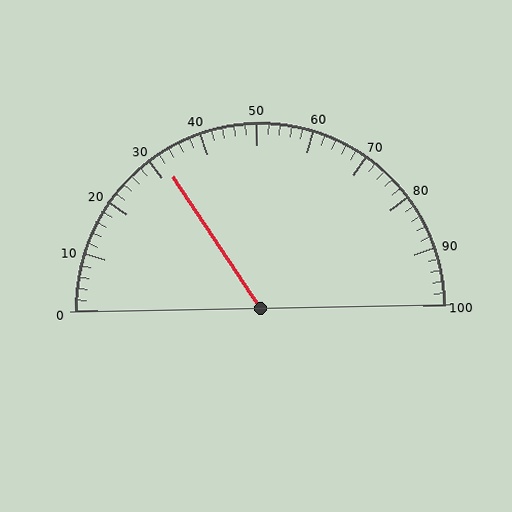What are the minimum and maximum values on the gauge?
The gauge ranges from 0 to 100.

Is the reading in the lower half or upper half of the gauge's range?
The reading is in the lower half of the range (0 to 100).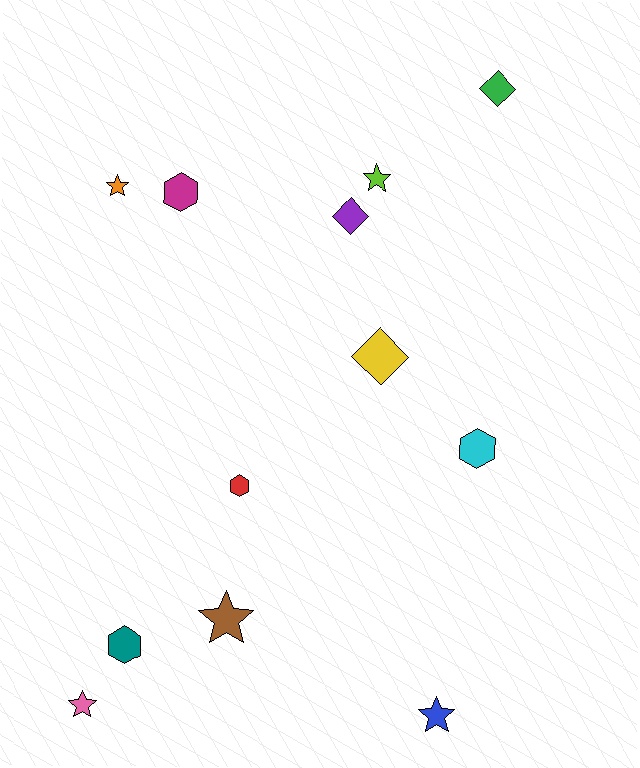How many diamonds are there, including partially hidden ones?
There are 3 diamonds.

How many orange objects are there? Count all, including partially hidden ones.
There is 1 orange object.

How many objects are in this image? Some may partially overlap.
There are 12 objects.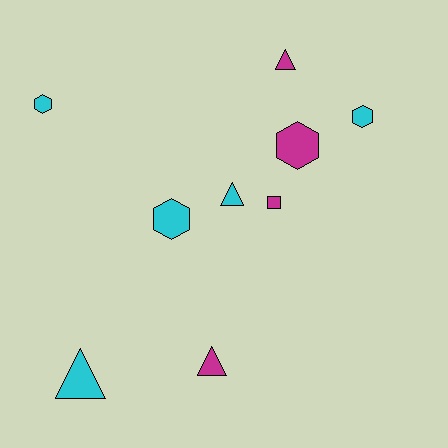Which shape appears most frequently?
Hexagon, with 4 objects.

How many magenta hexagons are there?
There is 1 magenta hexagon.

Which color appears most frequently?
Cyan, with 5 objects.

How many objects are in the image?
There are 9 objects.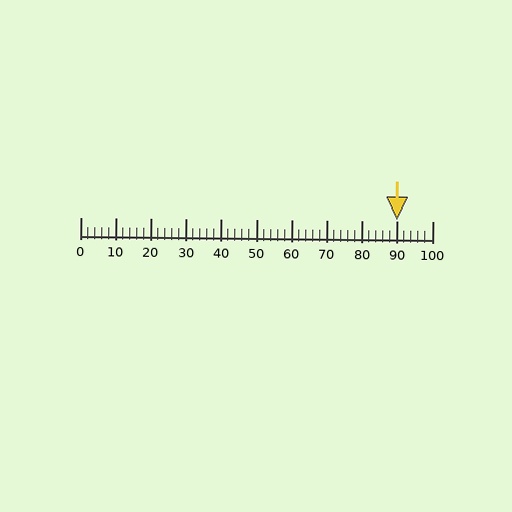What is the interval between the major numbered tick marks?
The major tick marks are spaced 10 units apart.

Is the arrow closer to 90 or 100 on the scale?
The arrow is closer to 90.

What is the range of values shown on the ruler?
The ruler shows values from 0 to 100.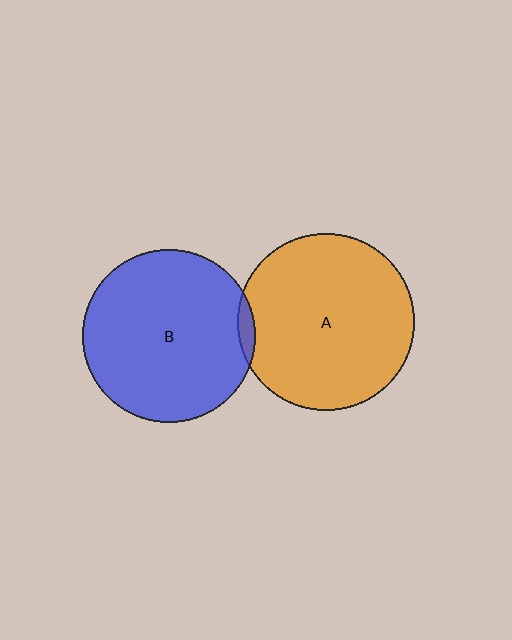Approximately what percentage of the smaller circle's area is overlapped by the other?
Approximately 5%.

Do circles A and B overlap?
Yes.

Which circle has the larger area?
Circle A (orange).